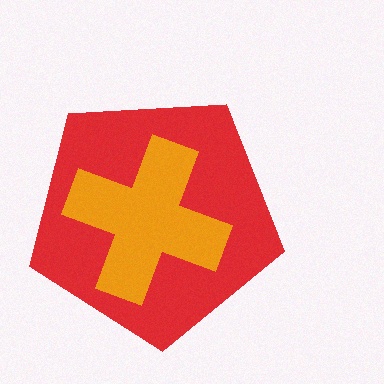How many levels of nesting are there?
2.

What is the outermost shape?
The red pentagon.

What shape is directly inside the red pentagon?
The orange cross.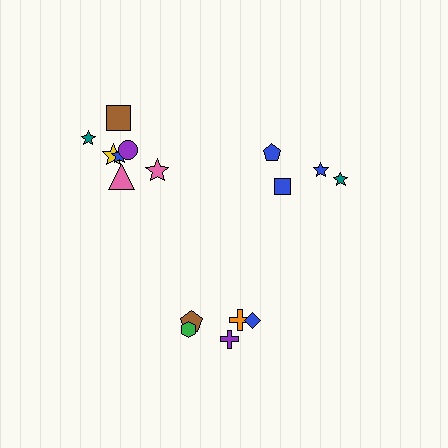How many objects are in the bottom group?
There are 5 objects.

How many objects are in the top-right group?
There are 4 objects.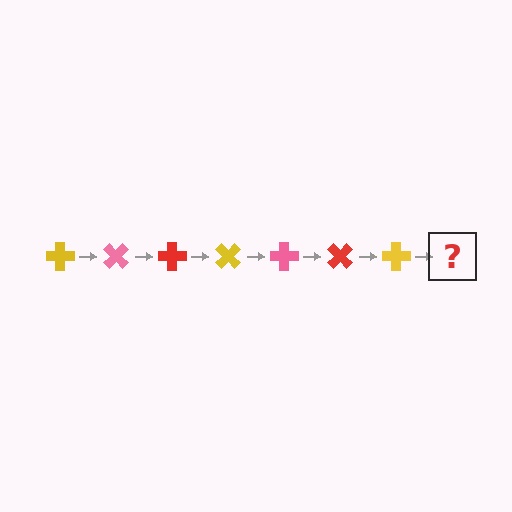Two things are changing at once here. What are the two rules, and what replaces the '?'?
The two rules are that it rotates 45 degrees each step and the color cycles through yellow, pink, and red. The '?' should be a pink cross, rotated 315 degrees from the start.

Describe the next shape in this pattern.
It should be a pink cross, rotated 315 degrees from the start.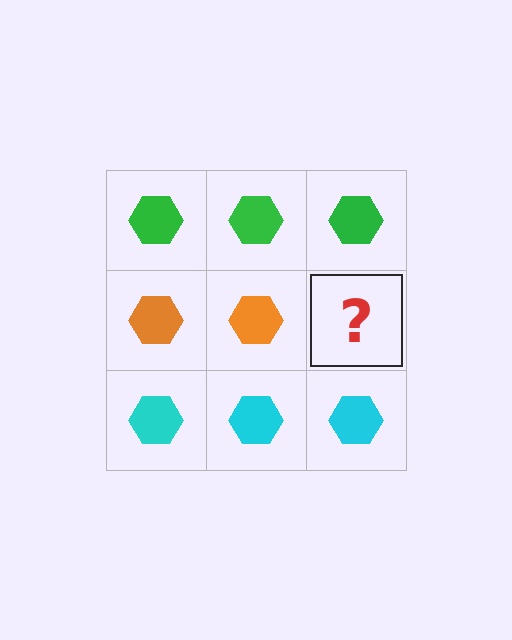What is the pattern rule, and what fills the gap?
The rule is that each row has a consistent color. The gap should be filled with an orange hexagon.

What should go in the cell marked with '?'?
The missing cell should contain an orange hexagon.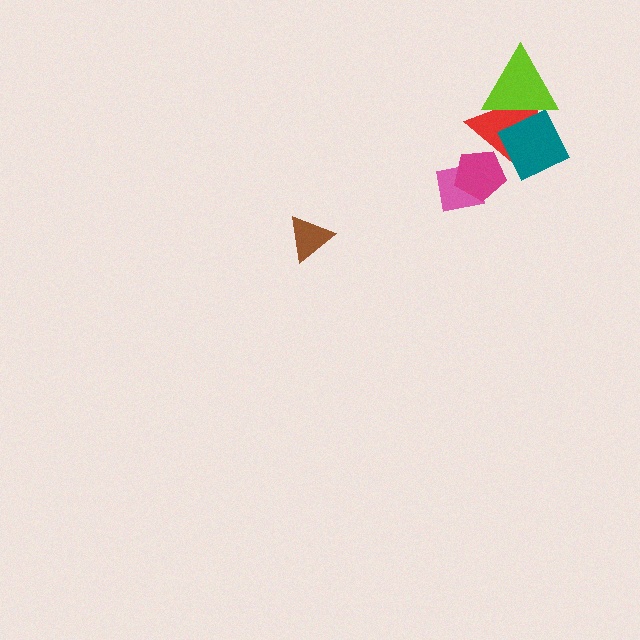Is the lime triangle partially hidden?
No, no other shape covers it.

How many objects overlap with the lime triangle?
2 objects overlap with the lime triangle.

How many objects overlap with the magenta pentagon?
2 objects overlap with the magenta pentagon.